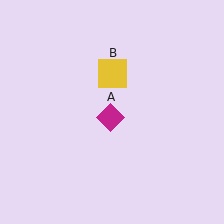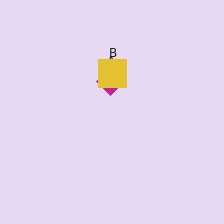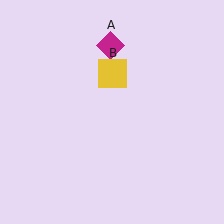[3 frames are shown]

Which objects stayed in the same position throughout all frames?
Yellow square (object B) remained stationary.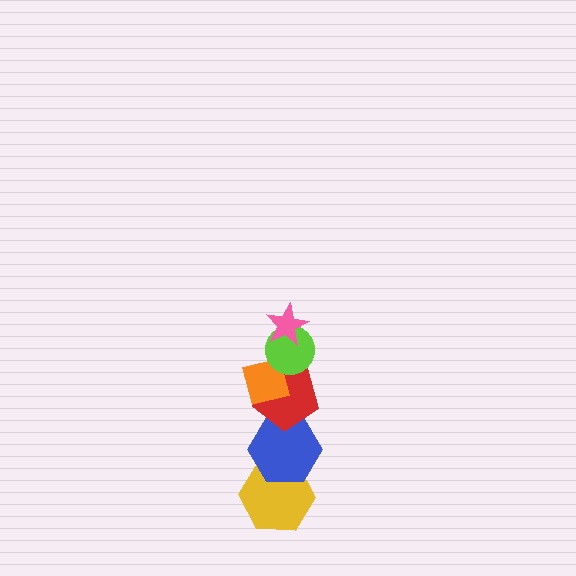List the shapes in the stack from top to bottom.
From top to bottom: the pink star, the lime circle, the orange square, the red pentagon, the blue hexagon, the yellow hexagon.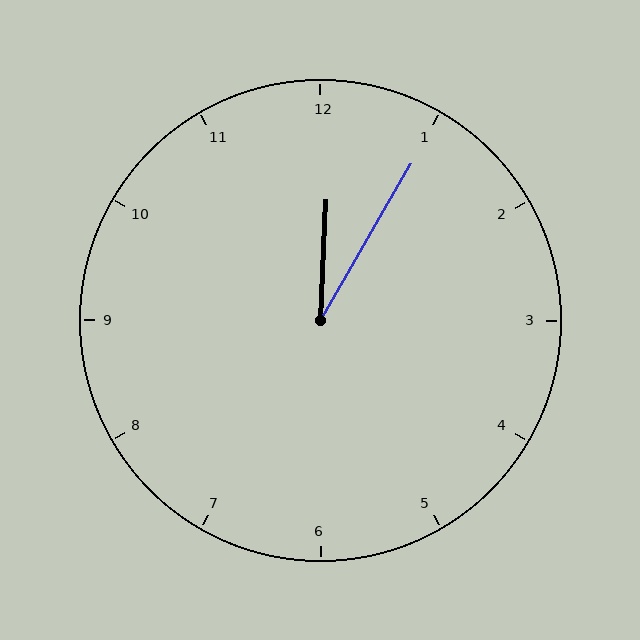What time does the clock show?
12:05.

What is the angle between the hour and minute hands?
Approximately 28 degrees.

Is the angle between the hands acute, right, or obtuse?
It is acute.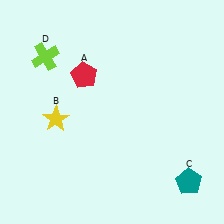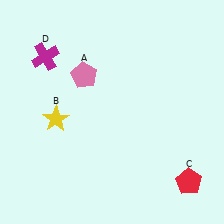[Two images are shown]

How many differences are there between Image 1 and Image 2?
There are 3 differences between the two images.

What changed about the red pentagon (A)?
In Image 1, A is red. In Image 2, it changed to pink.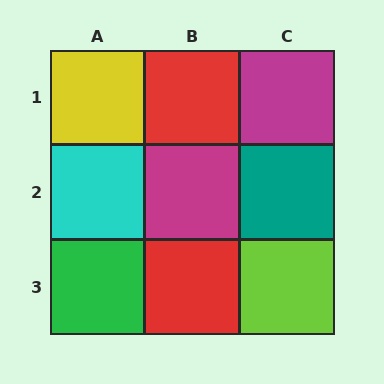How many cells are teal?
1 cell is teal.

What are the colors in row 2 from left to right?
Cyan, magenta, teal.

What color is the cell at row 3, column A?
Green.